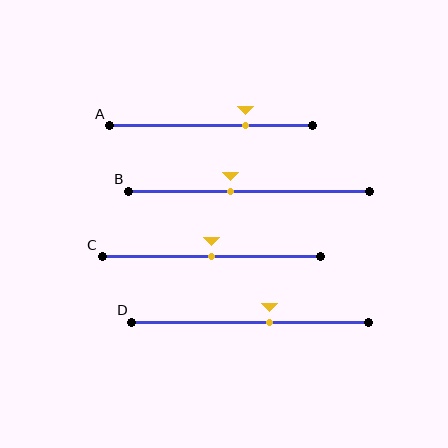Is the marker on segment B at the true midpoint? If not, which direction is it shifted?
No, the marker on segment B is shifted to the left by about 8% of the segment length.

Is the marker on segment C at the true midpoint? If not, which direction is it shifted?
Yes, the marker on segment C is at the true midpoint.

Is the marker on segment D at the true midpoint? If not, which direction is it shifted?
No, the marker on segment D is shifted to the right by about 8% of the segment length.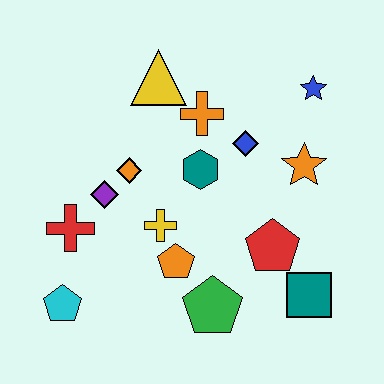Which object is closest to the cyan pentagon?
The red cross is closest to the cyan pentagon.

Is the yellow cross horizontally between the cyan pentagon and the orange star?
Yes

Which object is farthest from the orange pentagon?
The blue star is farthest from the orange pentagon.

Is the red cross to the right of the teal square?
No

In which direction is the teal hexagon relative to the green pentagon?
The teal hexagon is above the green pentagon.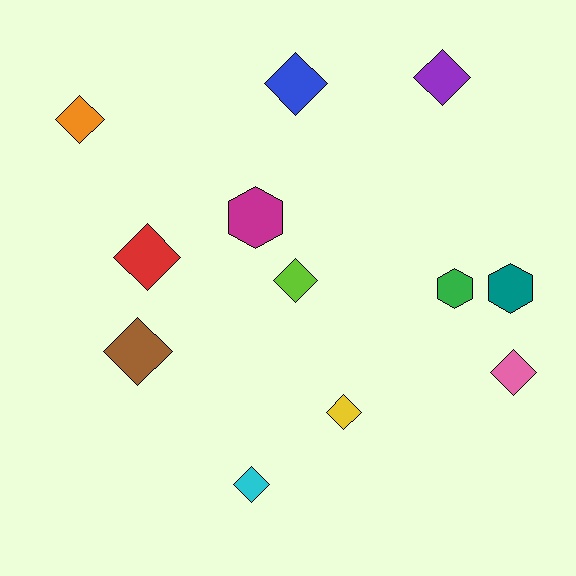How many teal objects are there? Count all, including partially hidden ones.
There is 1 teal object.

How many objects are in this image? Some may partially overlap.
There are 12 objects.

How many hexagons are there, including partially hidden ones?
There are 3 hexagons.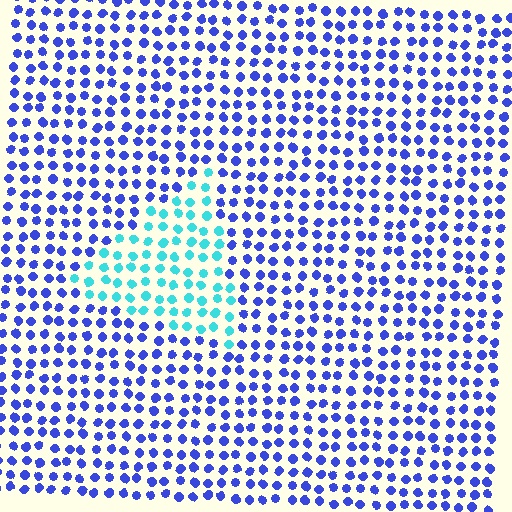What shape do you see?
I see a triangle.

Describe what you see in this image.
The image is filled with small blue elements in a uniform arrangement. A triangle-shaped region is visible where the elements are tinted to a slightly different hue, forming a subtle color boundary.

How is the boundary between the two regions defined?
The boundary is defined purely by a slight shift in hue (about 55 degrees). Spacing, size, and orientation are identical on both sides.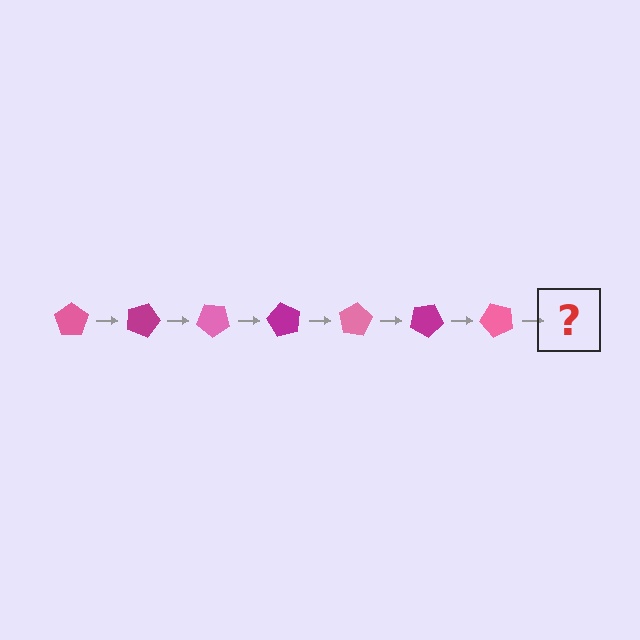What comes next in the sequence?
The next element should be a magenta pentagon, rotated 140 degrees from the start.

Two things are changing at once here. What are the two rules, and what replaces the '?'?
The two rules are that it rotates 20 degrees each step and the color cycles through pink and magenta. The '?' should be a magenta pentagon, rotated 140 degrees from the start.